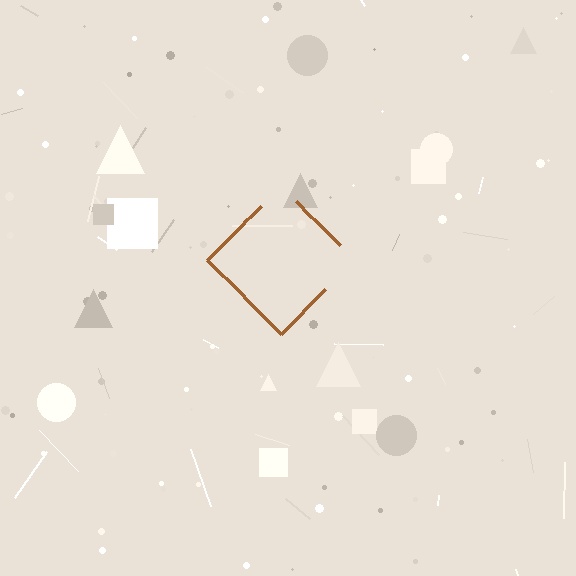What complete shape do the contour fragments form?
The contour fragments form a diamond.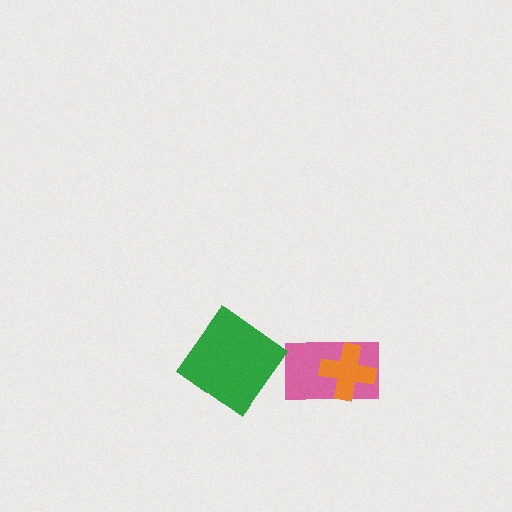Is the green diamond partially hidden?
No, no other shape covers it.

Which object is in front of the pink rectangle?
The orange cross is in front of the pink rectangle.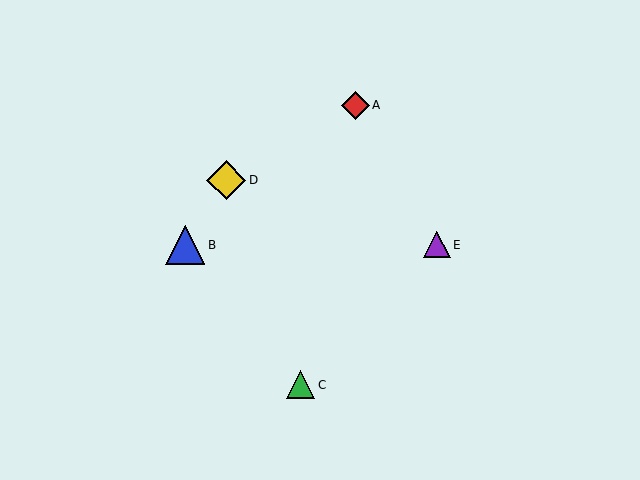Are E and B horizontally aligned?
Yes, both are at y≈245.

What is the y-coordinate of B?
Object B is at y≈245.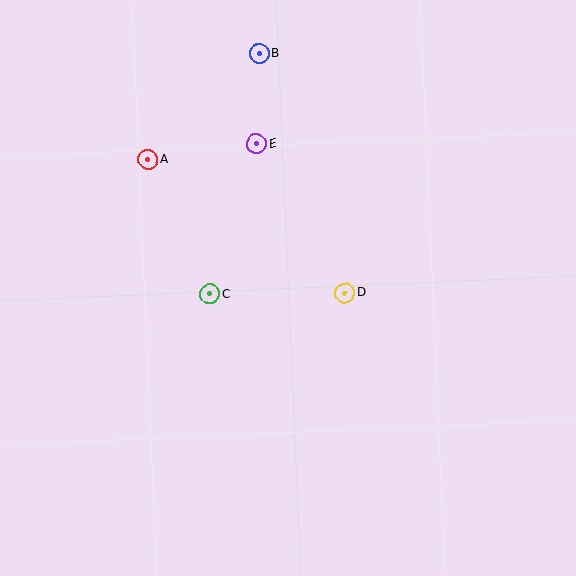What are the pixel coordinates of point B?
Point B is at (259, 54).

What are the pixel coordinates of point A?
Point A is at (148, 160).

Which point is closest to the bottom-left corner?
Point C is closest to the bottom-left corner.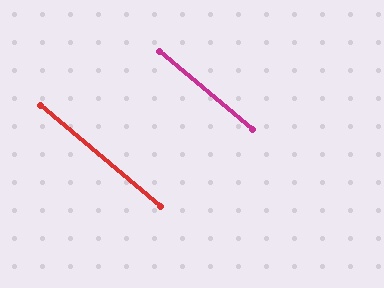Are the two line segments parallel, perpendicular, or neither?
Parallel — their directions differ by only 0.2°.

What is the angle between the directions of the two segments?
Approximately 0 degrees.